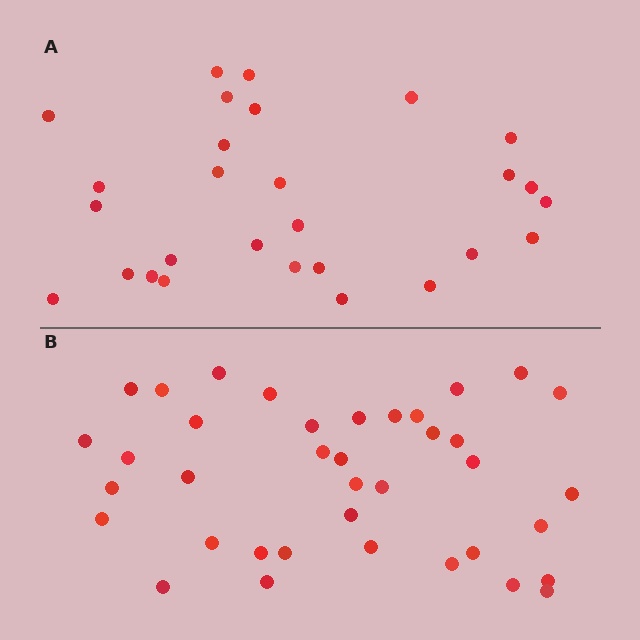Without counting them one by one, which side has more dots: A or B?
Region B (the bottom region) has more dots.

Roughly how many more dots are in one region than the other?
Region B has roughly 10 or so more dots than region A.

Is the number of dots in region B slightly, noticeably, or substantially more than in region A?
Region B has noticeably more, but not dramatically so. The ratio is roughly 1.4 to 1.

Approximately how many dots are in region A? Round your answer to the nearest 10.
About 30 dots. (The exact count is 28, which rounds to 30.)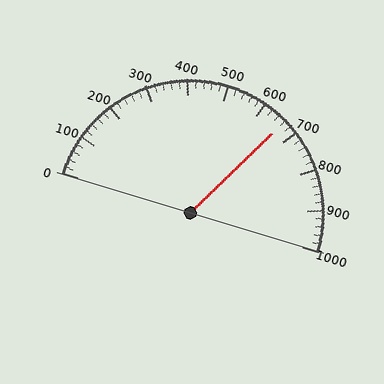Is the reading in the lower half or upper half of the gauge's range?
The reading is in the upper half of the range (0 to 1000).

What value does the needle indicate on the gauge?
The needle indicates approximately 660.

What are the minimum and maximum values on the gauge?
The gauge ranges from 0 to 1000.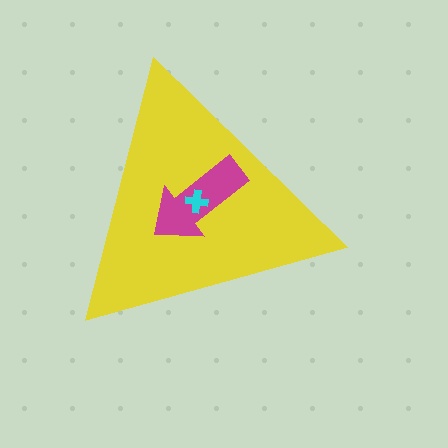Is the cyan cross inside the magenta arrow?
Yes.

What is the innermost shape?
The cyan cross.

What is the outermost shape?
The yellow triangle.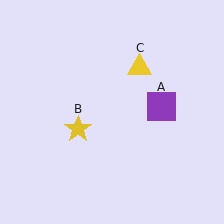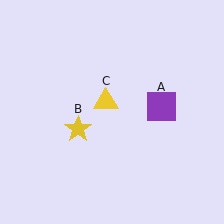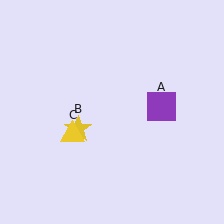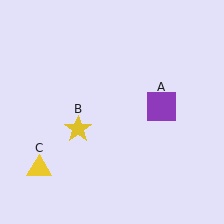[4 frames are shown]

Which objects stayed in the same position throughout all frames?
Purple square (object A) and yellow star (object B) remained stationary.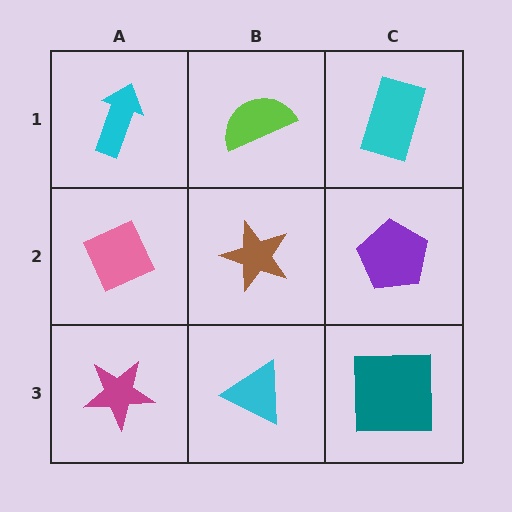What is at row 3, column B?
A cyan triangle.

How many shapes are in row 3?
3 shapes.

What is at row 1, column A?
A cyan arrow.